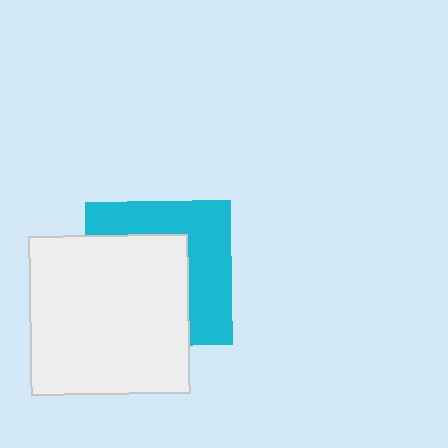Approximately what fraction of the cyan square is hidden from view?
Roughly 54% of the cyan square is hidden behind the white square.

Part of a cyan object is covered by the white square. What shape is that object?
It is a square.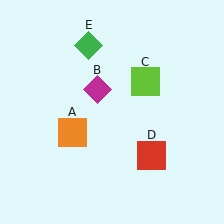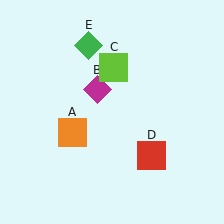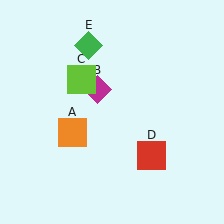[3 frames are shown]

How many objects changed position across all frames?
1 object changed position: lime square (object C).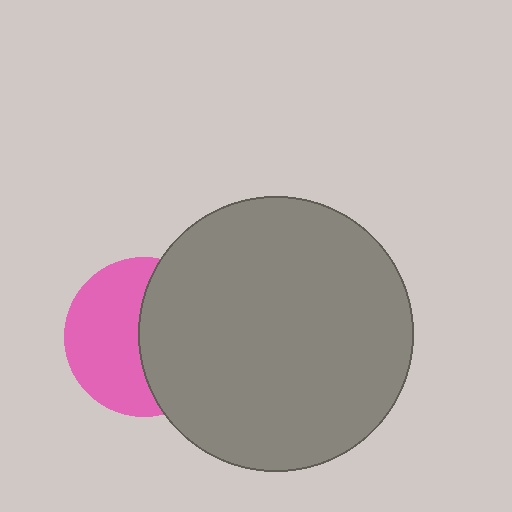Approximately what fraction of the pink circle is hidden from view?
Roughly 48% of the pink circle is hidden behind the gray circle.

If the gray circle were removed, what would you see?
You would see the complete pink circle.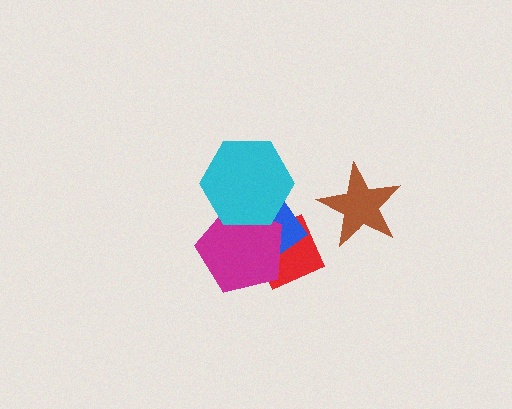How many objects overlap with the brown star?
0 objects overlap with the brown star.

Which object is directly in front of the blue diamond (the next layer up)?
The magenta pentagon is directly in front of the blue diamond.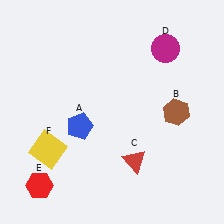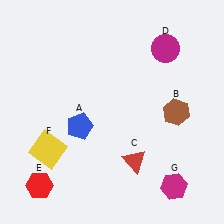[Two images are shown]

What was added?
A magenta hexagon (G) was added in Image 2.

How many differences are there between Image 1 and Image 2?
There is 1 difference between the two images.